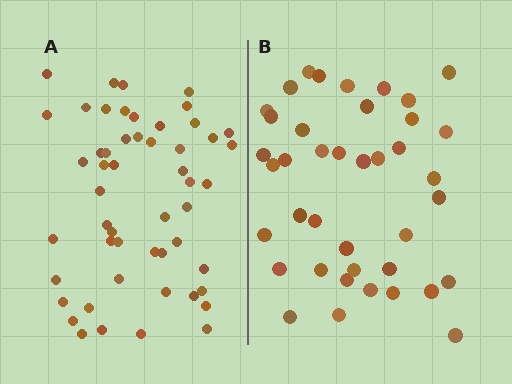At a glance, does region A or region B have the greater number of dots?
Region A (the left region) has more dots.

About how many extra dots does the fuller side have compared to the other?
Region A has roughly 12 or so more dots than region B.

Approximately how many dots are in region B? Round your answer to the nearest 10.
About 40 dots.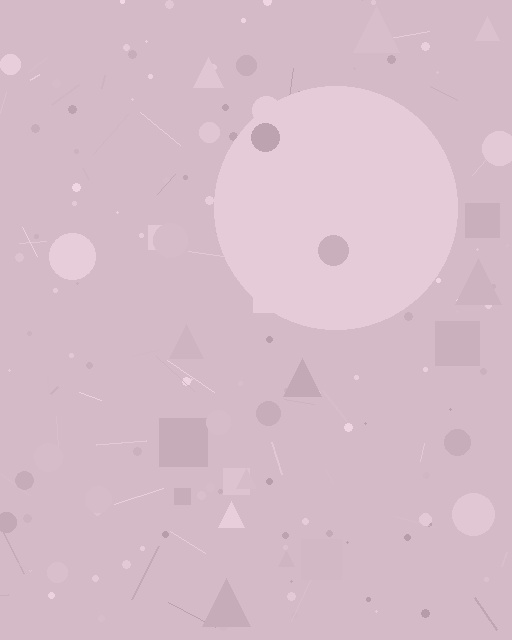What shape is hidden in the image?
A circle is hidden in the image.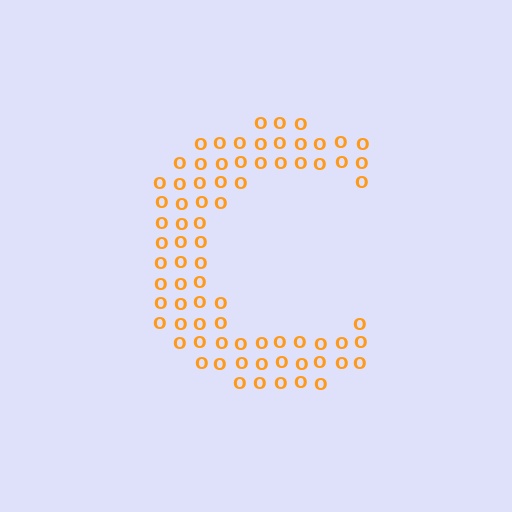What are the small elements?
The small elements are letter O's.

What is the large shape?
The large shape is the letter C.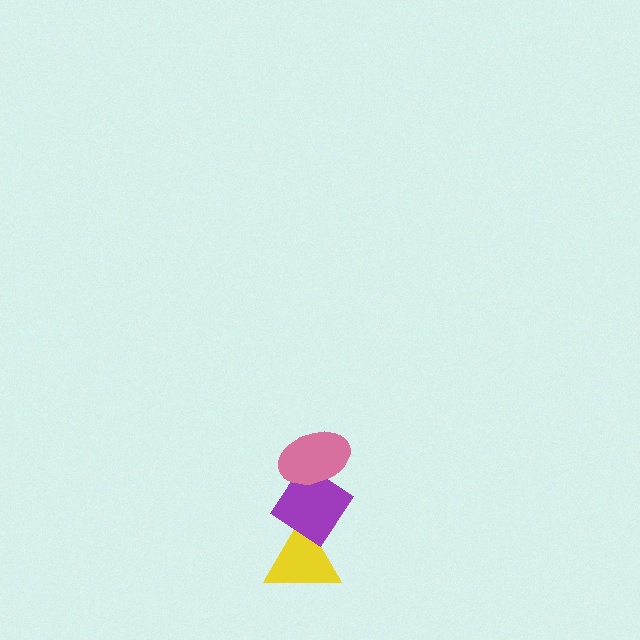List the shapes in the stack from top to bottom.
From top to bottom: the pink ellipse, the purple diamond, the yellow triangle.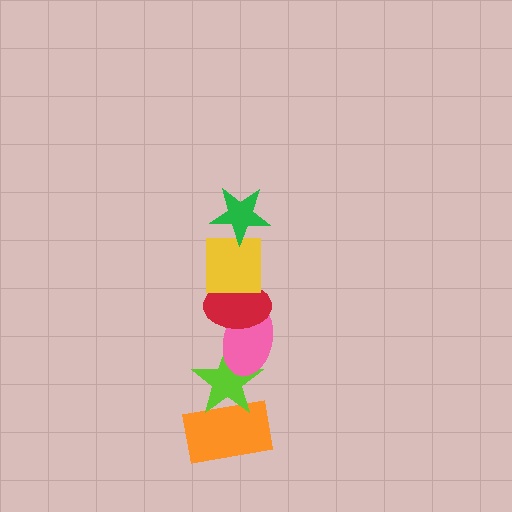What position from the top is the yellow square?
The yellow square is 2nd from the top.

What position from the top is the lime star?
The lime star is 5th from the top.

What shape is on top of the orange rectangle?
The lime star is on top of the orange rectangle.